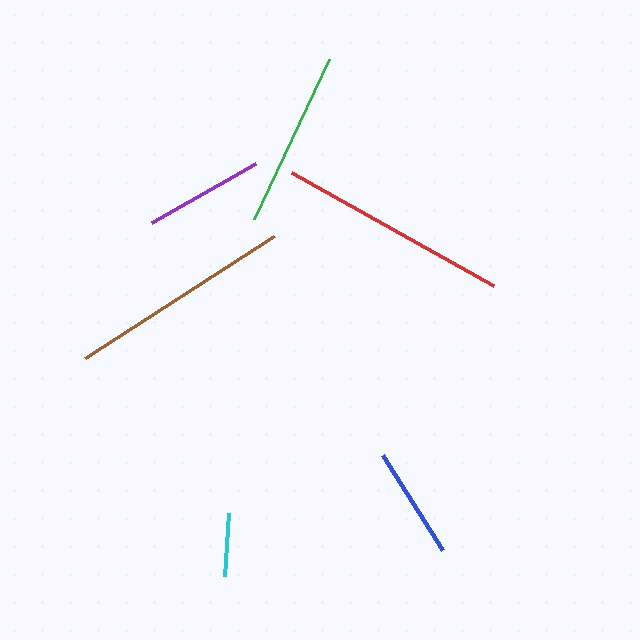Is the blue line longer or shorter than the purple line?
The purple line is longer than the blue line.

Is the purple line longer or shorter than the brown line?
The brown line is longer than the purple line.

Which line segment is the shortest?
The cyan line is the shortest at approximately 64 pixels.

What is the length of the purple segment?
The purple segment is approximately 119 pixels long.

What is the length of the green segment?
The green segment is approximately 177 pixels long.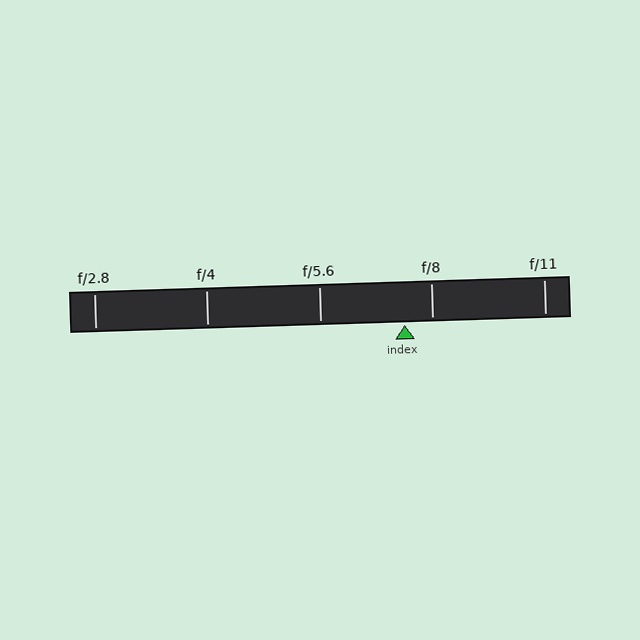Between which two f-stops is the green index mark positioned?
The index mark is between f/5.6 and f/8.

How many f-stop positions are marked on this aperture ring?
There are 5 f-stop positions marked.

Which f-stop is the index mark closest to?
The index mark is closest to f/8.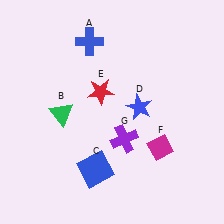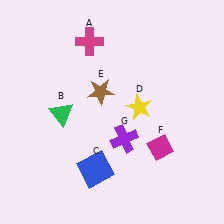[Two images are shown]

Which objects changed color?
A changed from blue to magenta. D changed from blue to yellow. E changed from red to brown.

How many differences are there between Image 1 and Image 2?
There are 3 differences between the two images.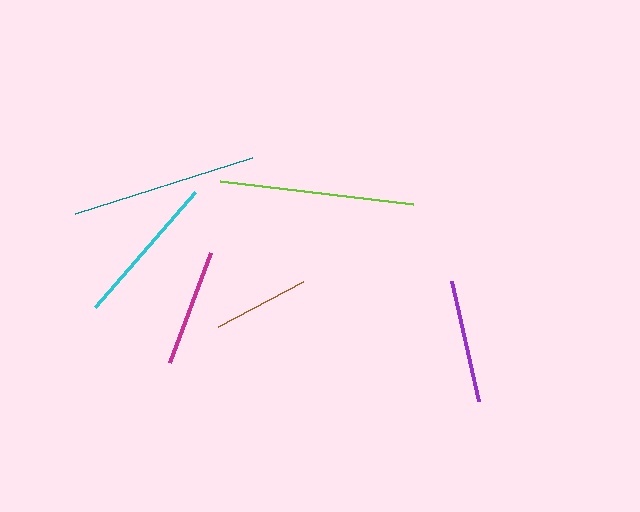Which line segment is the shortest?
The brown line is the shortest at approximately 96 pixels.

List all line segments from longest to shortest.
From longest to shortest: lime, teal, cyan, purple, magenta, brown.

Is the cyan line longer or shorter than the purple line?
The cyan line is longer than the purple line.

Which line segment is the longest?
The lime line is the longest at approximately 194 pixels.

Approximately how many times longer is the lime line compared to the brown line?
The lime line is approximately 2.0 times the length of the brown line.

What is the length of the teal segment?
The teal segment is approximately 185 pixels long.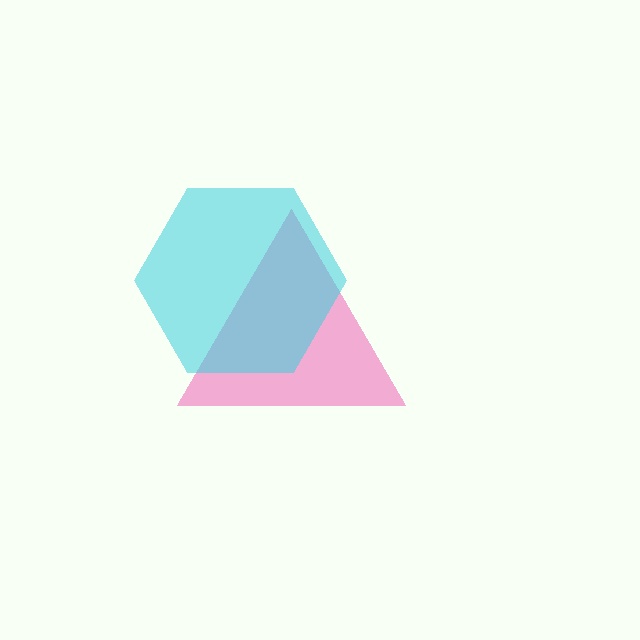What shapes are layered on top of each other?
The layered shapes are: a pink triangle, a cyan hexagon.